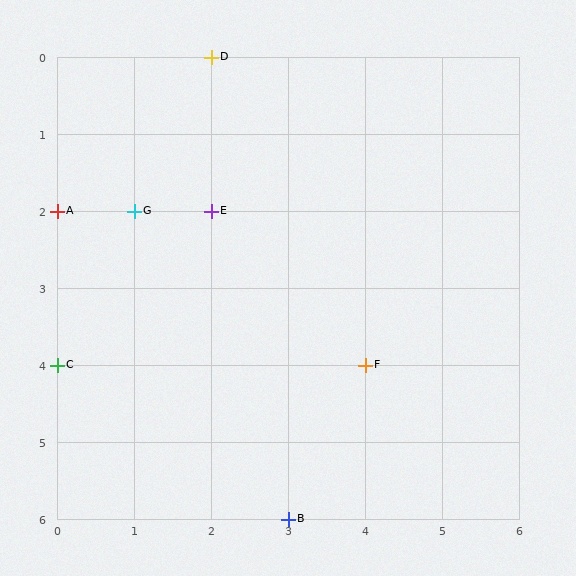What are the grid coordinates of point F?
Point F is at grid coordinates (4, 4).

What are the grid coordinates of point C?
Point C is at grid coordinates (0, 4).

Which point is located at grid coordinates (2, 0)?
Point D is at (2, 0).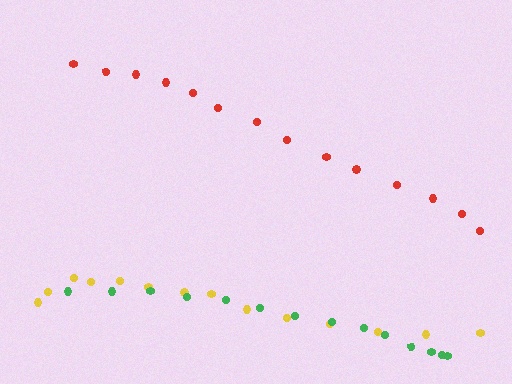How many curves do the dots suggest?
There are 3 distinct paths.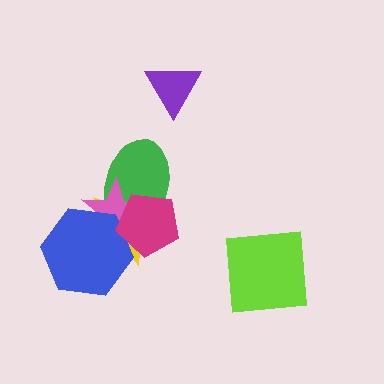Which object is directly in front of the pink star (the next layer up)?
The blue hexagon is directly in front of the pink star.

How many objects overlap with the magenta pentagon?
4 objects overlap with the magenta pentagon.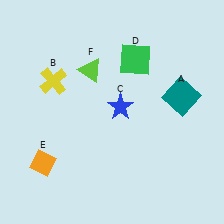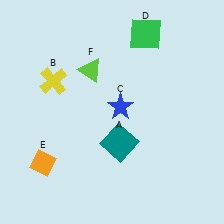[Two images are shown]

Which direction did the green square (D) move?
The green square (D) moved up.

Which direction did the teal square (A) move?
The teal square (A) moved left.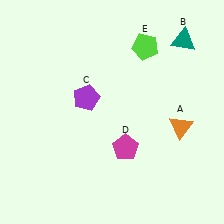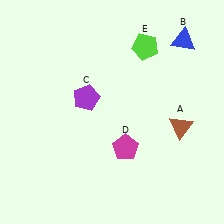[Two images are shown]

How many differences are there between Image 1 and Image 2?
There are 2 differences between the two images.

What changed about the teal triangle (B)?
In Image 1, B is teal. In Image 2, it changed to blue.